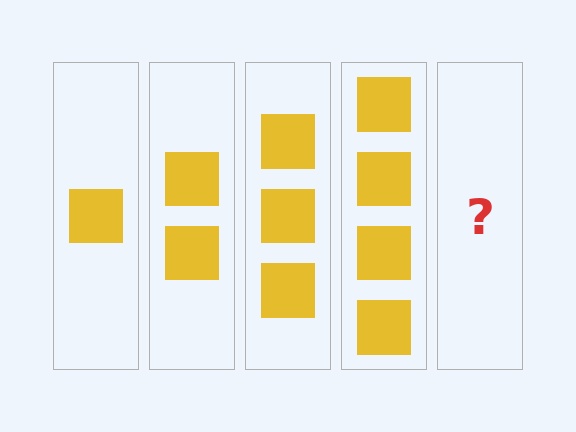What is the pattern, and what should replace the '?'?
The pattern is that each step adds one more square. The '?' should be 5 squares.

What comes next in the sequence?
The next element should be 5 squares.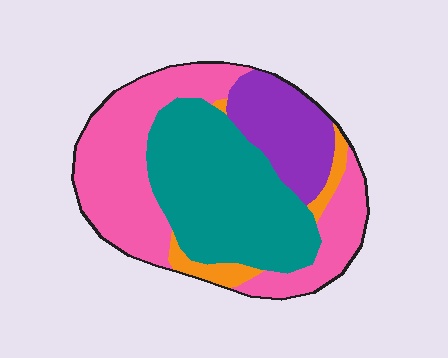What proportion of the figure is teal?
Teal takes up about three eighths (3/8) of the figure.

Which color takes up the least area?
Orange, at roughly 5%.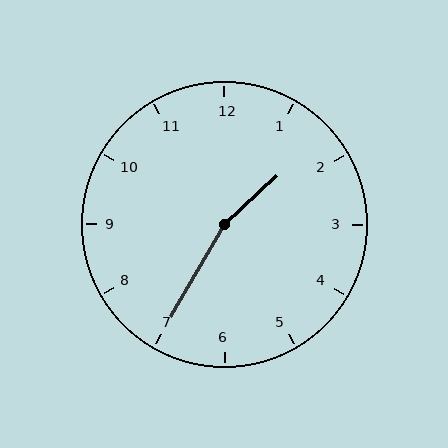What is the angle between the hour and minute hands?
Approximately 162 degrees.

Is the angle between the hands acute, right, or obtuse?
It is obtuse.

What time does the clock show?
1:35.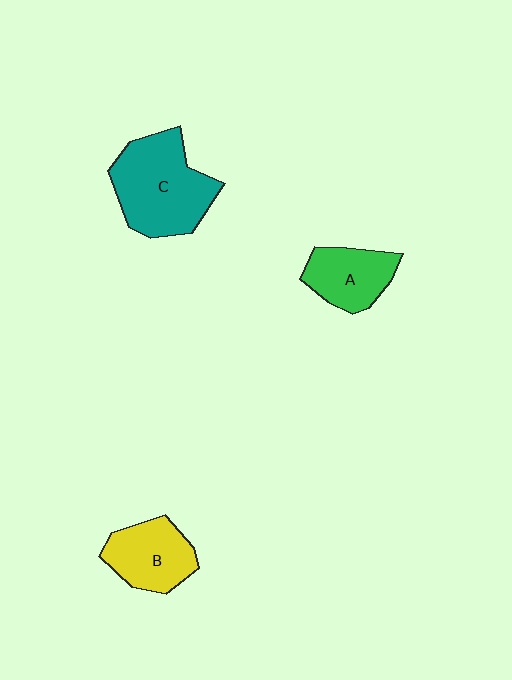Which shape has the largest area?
Shape C (teal).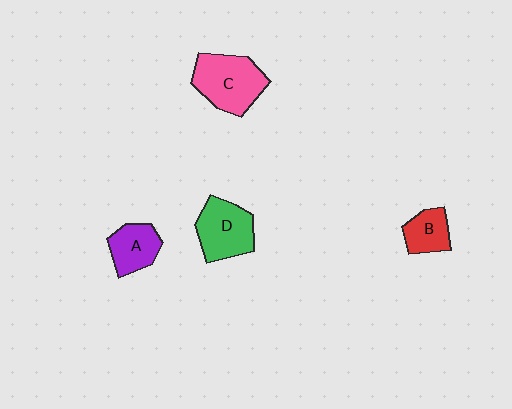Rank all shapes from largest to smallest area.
From largest to smallest: C (pink), D (green), A (purple), B (red).